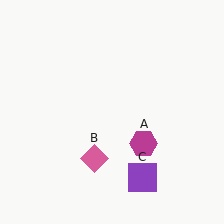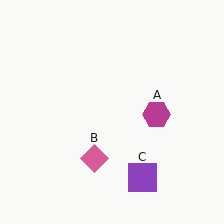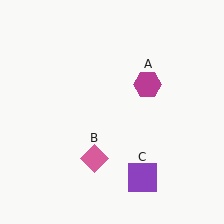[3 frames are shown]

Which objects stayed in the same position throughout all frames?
Pink diamond (object B) and purple square (object C) remained stationary.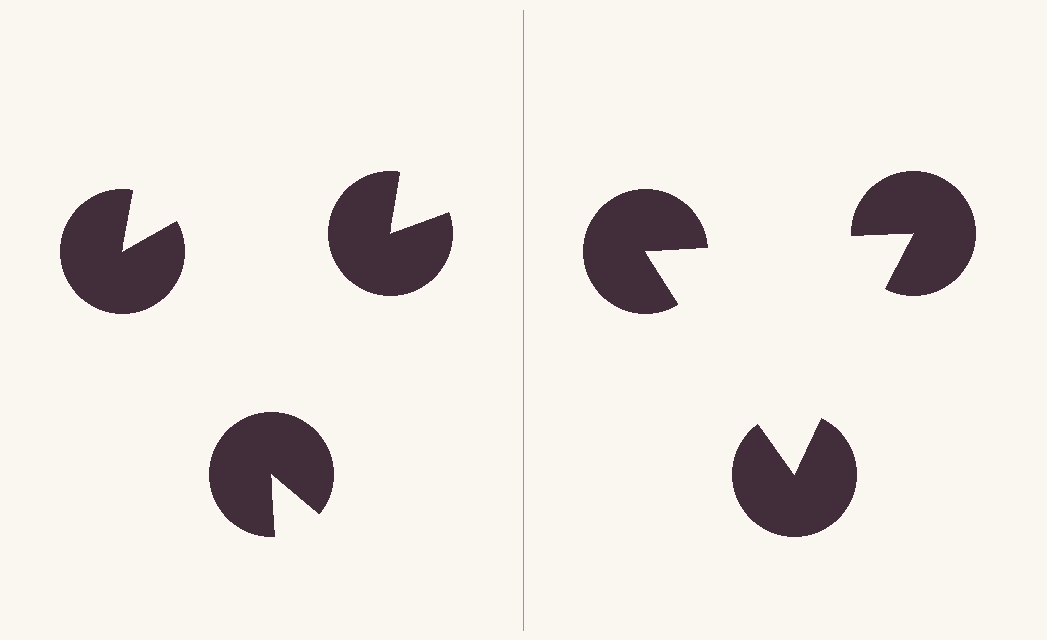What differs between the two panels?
The pac-man discs are positioned identically on both sides; only the wedge orientations differ. On the right they align to a triangle; on the left they are misaligned.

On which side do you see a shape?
An illusory triangle appears on the right side. On the left side the wedge cuts are rotated, so no coherent shape forms.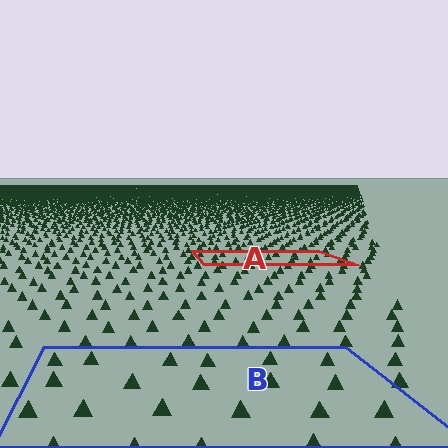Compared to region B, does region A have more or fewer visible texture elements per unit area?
Region A has more texture elements per unit area — they are packed more densely because it is farther away.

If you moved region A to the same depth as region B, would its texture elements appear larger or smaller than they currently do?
They would appear larger. At a closer depth, the same texture elements are projected at a bigger on-screen size.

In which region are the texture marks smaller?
The texture marks are smaller in region A, because it is farther away.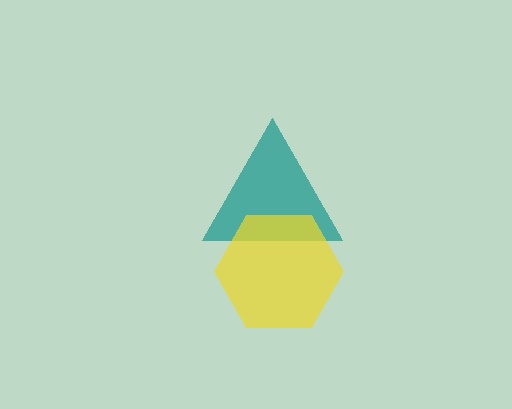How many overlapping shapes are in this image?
There are 2 overlapping shapes in the image.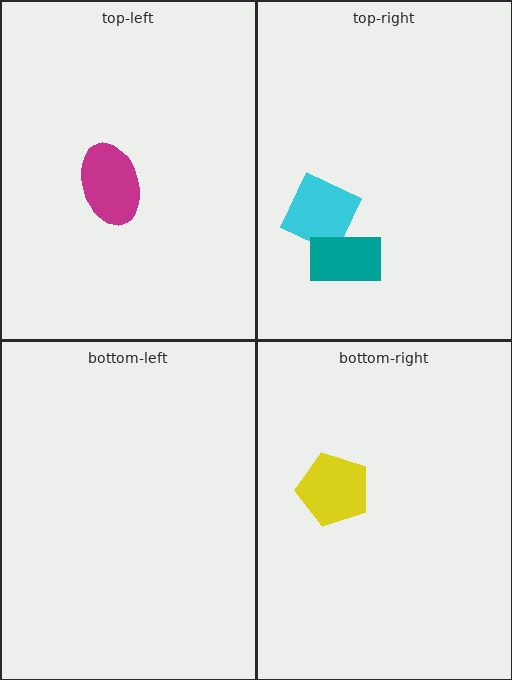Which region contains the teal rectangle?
The top-right region.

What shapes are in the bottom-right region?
The yellow pentagon.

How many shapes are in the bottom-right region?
1.